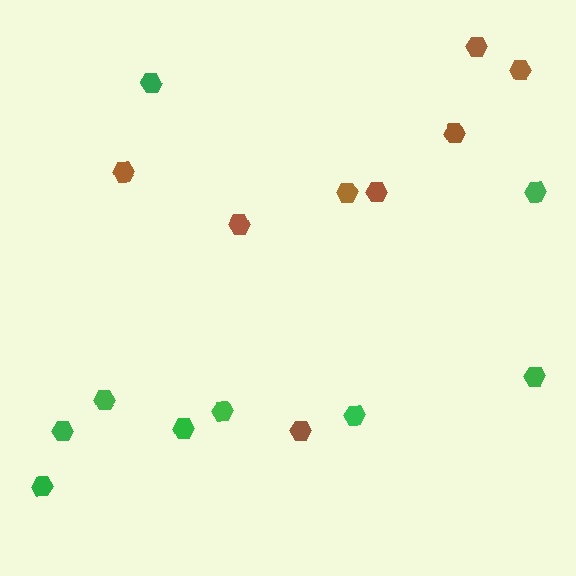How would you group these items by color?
There are 2 groups: one group of green hexagons (9) and one group of brown hexagons (8).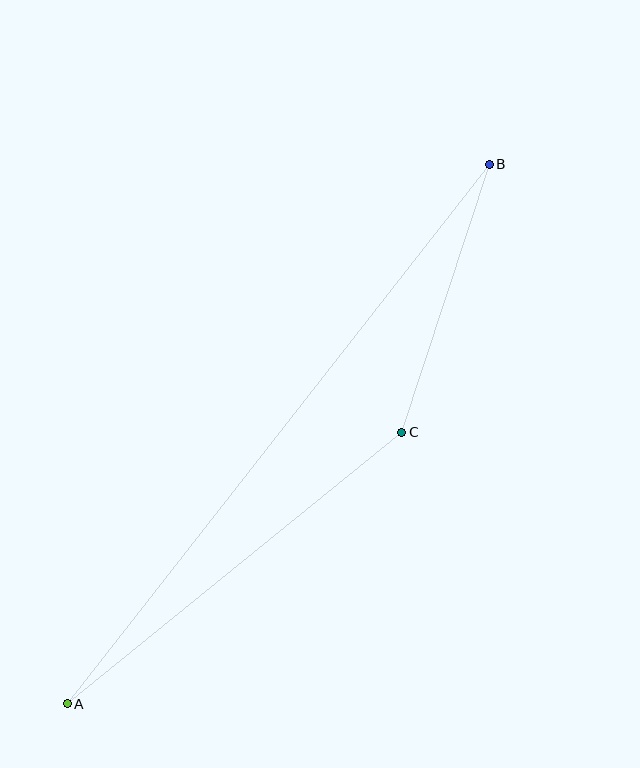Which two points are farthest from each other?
Points A and B are farthest from each other.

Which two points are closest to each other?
Points B and C are closest to each other.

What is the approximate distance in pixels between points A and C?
The distance between A and C is approximately 431 pixels.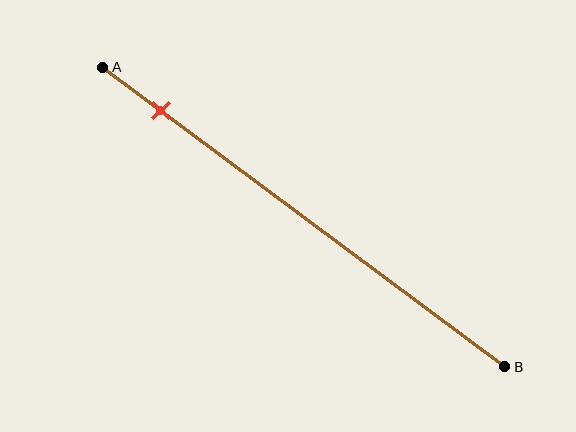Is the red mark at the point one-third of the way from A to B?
No, the mark is at about 15% from A, not at the 33% one-third point.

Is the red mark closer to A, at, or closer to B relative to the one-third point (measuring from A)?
The red mark is closer to point A than the one-third point of segment AB.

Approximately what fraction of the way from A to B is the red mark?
The red mark is approximately 15% of the way from A to B.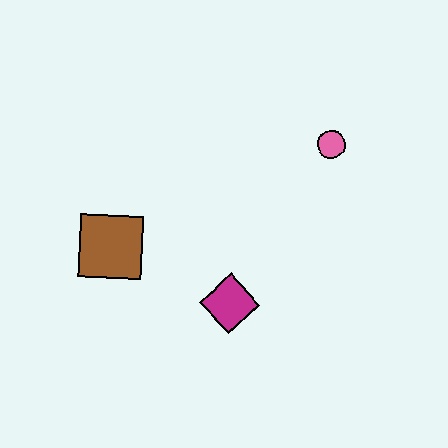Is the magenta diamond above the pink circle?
No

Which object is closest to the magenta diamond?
The brown square is closest to the magenta diamond.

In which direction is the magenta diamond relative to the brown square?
The magenta diamond is to the right of the brown square.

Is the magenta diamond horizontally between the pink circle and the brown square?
Yes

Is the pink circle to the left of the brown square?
No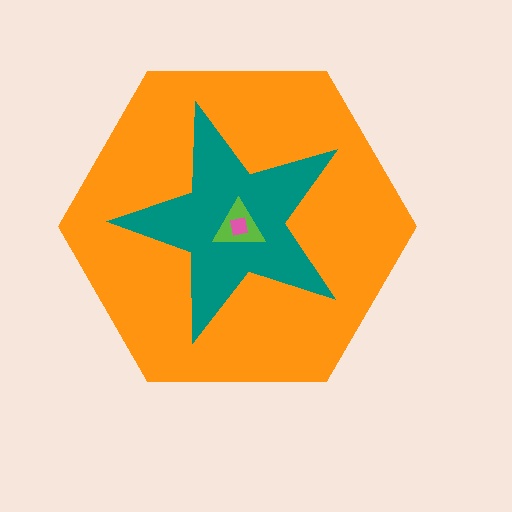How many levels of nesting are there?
4.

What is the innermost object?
The pink square.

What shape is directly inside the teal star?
The lime triangle.